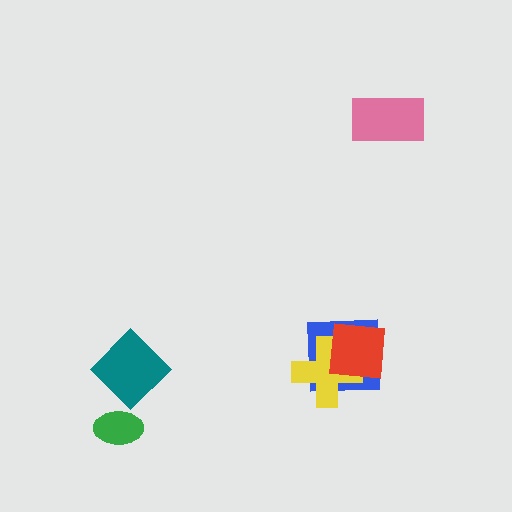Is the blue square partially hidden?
Yes, it is partially covered by another shape.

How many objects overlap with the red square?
2 objects overlap with the red square.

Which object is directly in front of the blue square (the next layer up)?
The yellow cross is directly in front of the blue square.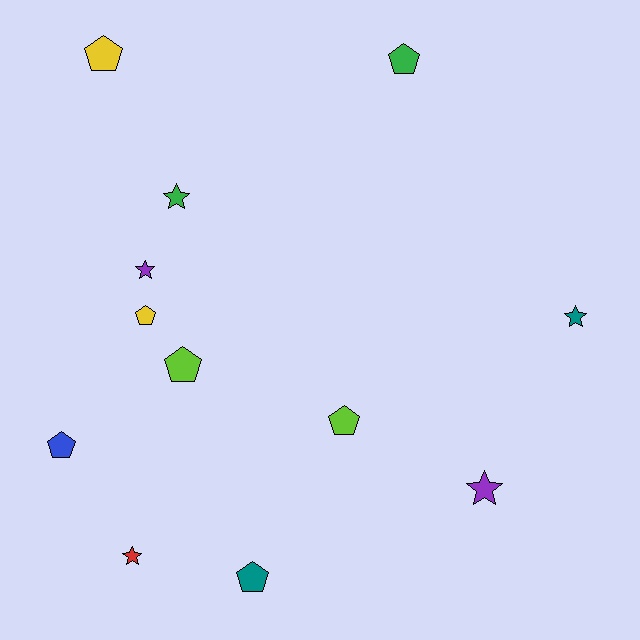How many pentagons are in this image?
There are 7 pentagons.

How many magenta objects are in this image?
There are no magenta objects.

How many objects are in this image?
There are 12 objects.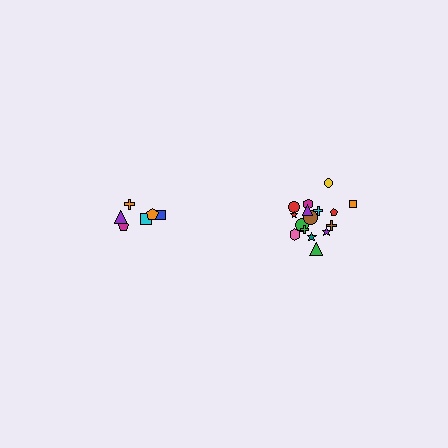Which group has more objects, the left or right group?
The right group.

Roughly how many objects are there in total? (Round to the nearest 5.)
Roughly 25 objects in total.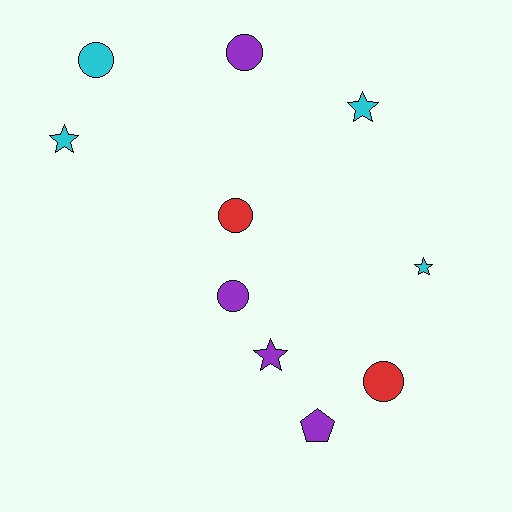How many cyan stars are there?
There are 3 cyan stars.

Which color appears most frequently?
Cyan, with 4 objects.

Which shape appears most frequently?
Circle, with 5 objects.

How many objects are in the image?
There are 10 objects.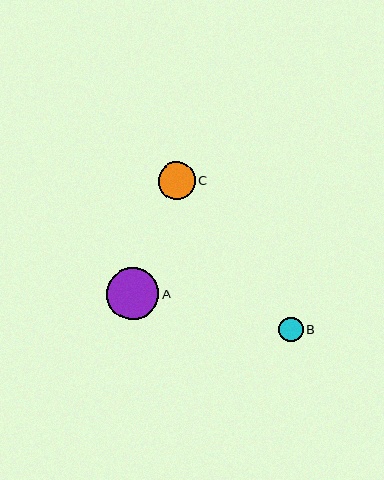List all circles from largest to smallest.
From largest to smallest: A, C, B.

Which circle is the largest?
Circle A is the largest with a size of approximately 52 pixels.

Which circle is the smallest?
Circle B is the smallest with a size of approximately 24 pixels.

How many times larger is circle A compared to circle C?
Circle A is approximately 1.4 times the size of circle C.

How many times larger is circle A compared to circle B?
Circle A is approximately 2.1 times the size of circle B.